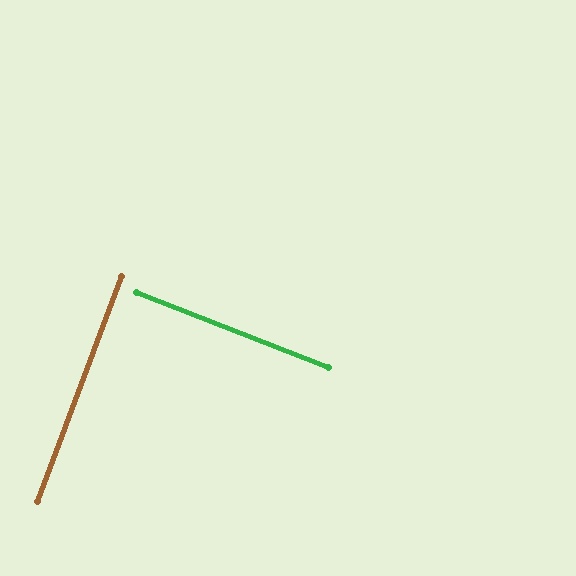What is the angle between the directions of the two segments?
Approximately 89 degrees.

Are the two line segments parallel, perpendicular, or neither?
Perpendicular — they meet at approximately 89°.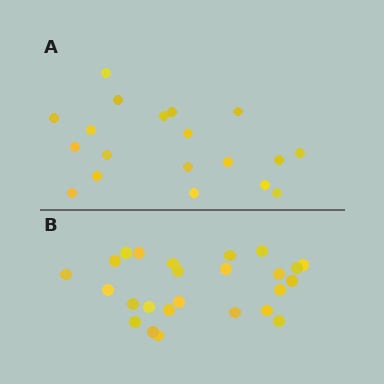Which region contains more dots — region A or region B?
Region B (the bottom region) has more dots.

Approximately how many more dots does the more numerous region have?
Region B has about 6 more dots than region A.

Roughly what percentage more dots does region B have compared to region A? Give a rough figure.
About 30% more.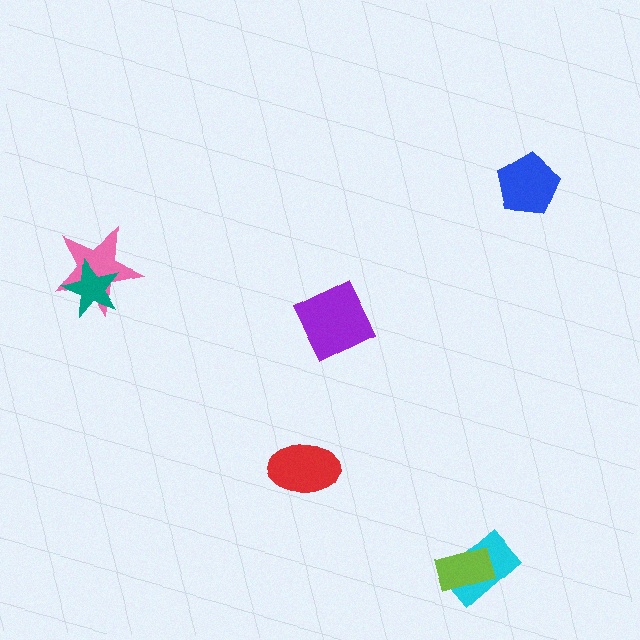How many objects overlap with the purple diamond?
0 objects overlap with the purple diamond.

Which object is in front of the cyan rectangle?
The lime rectangle is in front of the cyan rectangle.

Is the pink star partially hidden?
Yes, it is partially covered by another shape.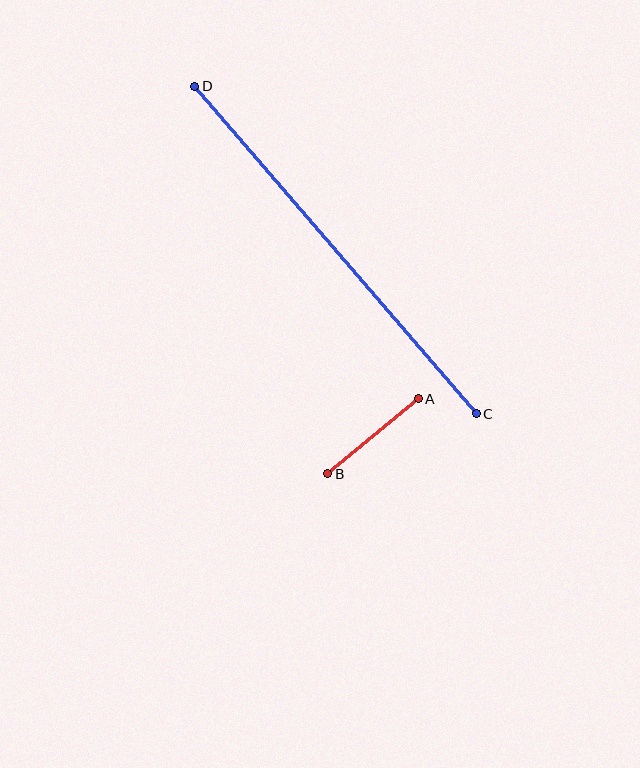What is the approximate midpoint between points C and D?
The midpoint is at approximately (335, 250) pixels.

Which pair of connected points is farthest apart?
Points C and D are farthest apart.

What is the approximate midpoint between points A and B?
The midpoint is at approximately (373, 436) pixels.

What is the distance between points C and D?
The distance is approximately 432 pixels.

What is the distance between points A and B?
The distance is approximately 117 pixels.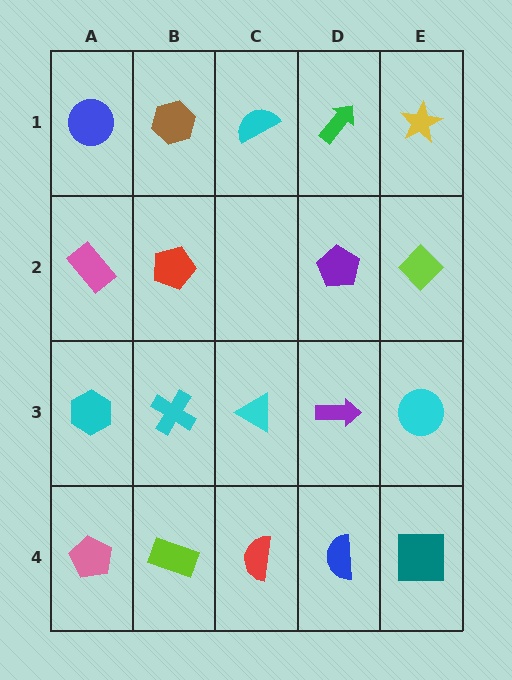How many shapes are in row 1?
5 shapes.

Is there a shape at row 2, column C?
No, that cell is empty.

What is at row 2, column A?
A pink rectangle.